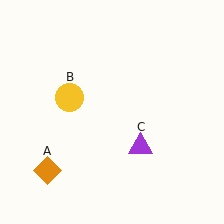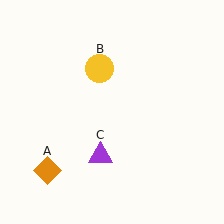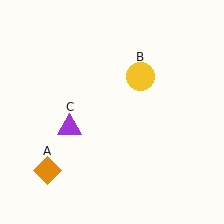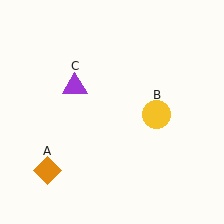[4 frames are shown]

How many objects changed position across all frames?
2 objects changed position: yellow circle (object B), purple triangle (object C).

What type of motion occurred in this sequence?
The yellow circle (object B), purple triangle (object C) rotated clockwise around the center of the scene.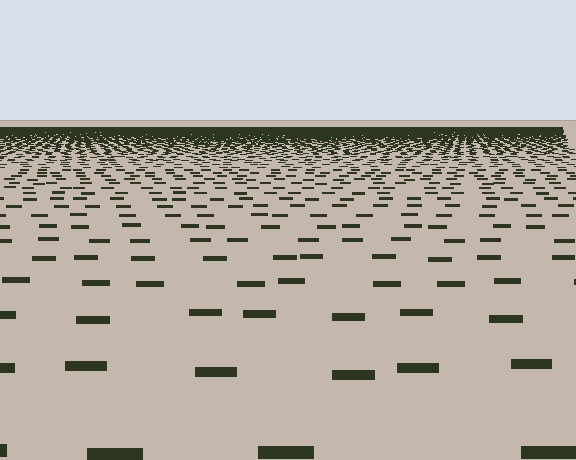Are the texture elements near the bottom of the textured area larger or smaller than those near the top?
Larger. Near the bottom, elements are closer to the viewer and appear at a bigger on-screen size.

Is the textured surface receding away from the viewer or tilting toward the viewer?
The surface is receding away from the viewer. Texture elements get smaller and denser toward the top.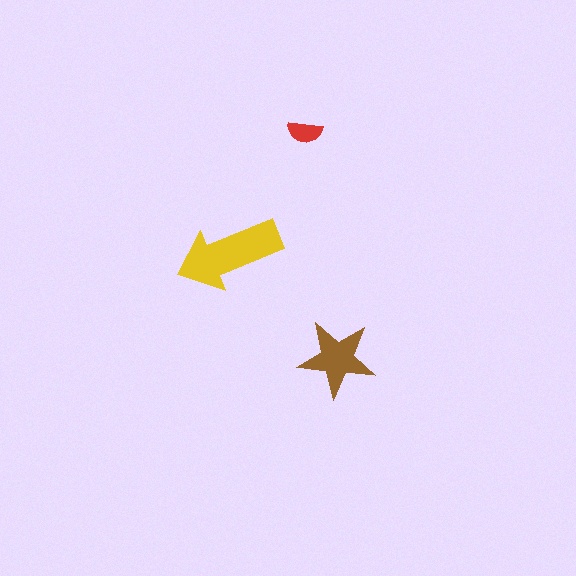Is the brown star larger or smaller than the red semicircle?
Larger.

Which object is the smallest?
The red semicircle.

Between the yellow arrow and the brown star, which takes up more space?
The yellow arrow.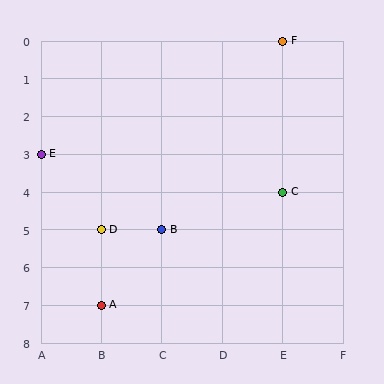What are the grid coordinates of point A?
Point A is at grid coordinates (B, 7).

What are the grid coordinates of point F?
Point F is at grid coordinates (E, 0).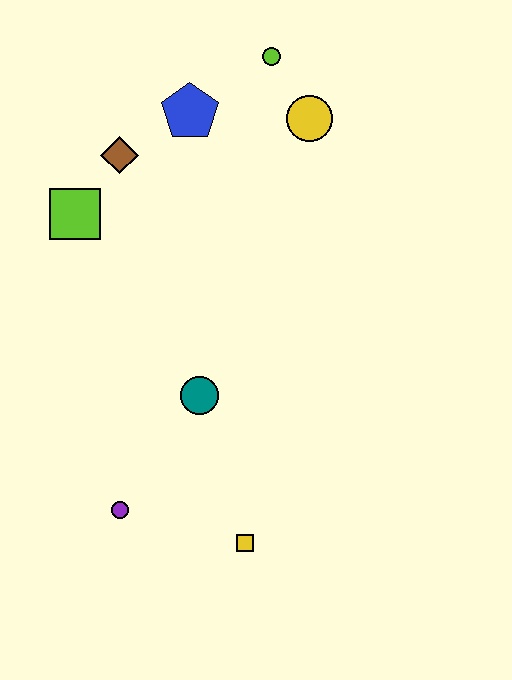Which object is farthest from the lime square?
The yellow square is farthest from the lime square.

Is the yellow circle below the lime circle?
Yes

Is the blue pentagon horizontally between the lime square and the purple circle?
No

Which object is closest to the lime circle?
The yellow circle is closest to the lime circle.